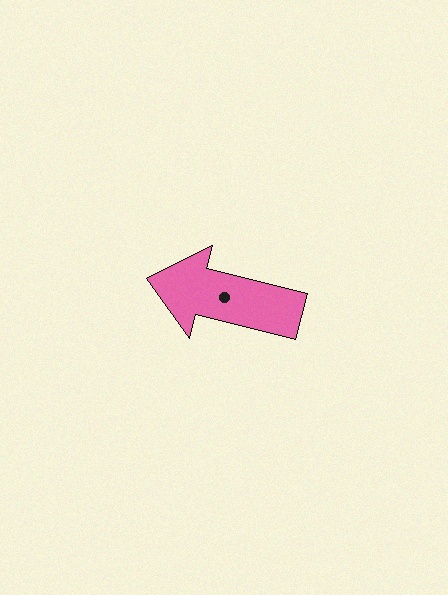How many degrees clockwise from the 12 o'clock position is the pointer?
Approximately 284 degrees.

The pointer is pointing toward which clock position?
Roughly 9 o'clock.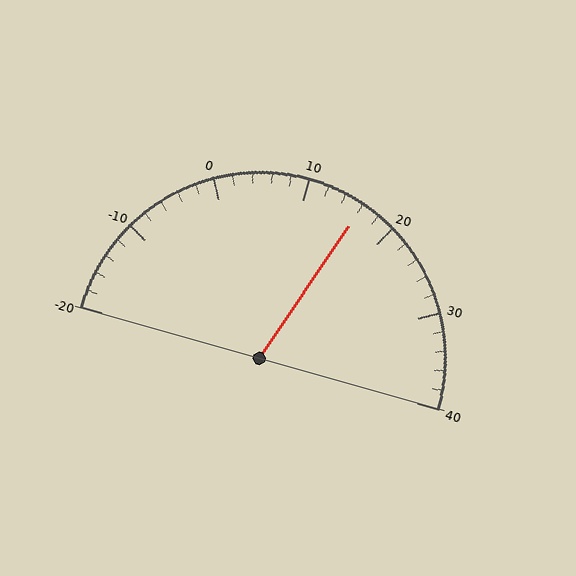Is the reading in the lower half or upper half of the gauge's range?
The reading is in the upper half of the range (-20 to 40).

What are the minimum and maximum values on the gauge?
The gauge ranges from -20 to 40.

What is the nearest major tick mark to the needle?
The nearest major tick mark is 20.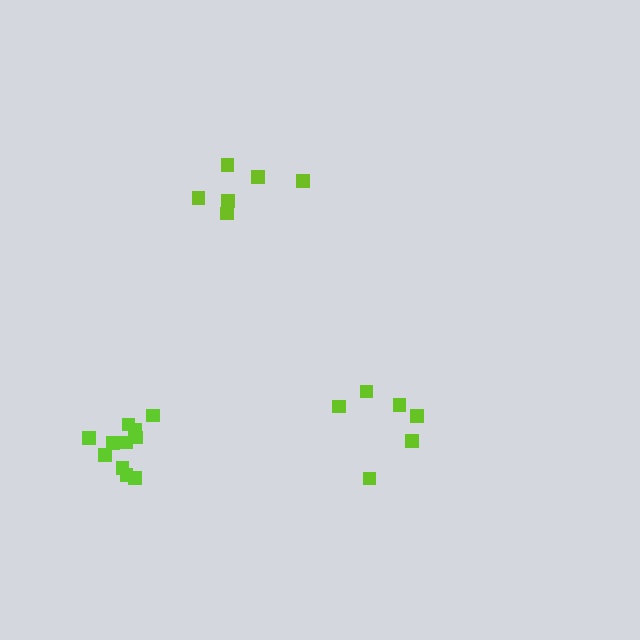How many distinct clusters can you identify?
There are 3 distinct clusters.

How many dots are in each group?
Group 1: 6 dots, Group 2: 6 dots, Group 3: 11 dots (23 total).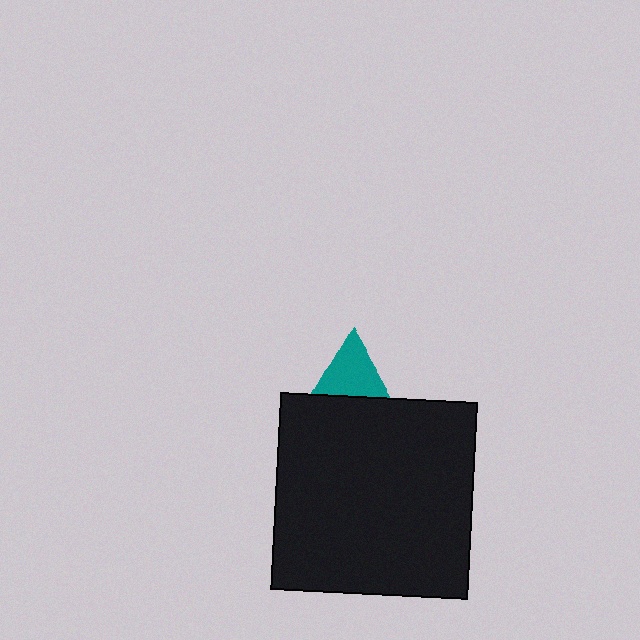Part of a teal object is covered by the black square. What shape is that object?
It is a triangle.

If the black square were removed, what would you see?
You would see the complete teal triangle.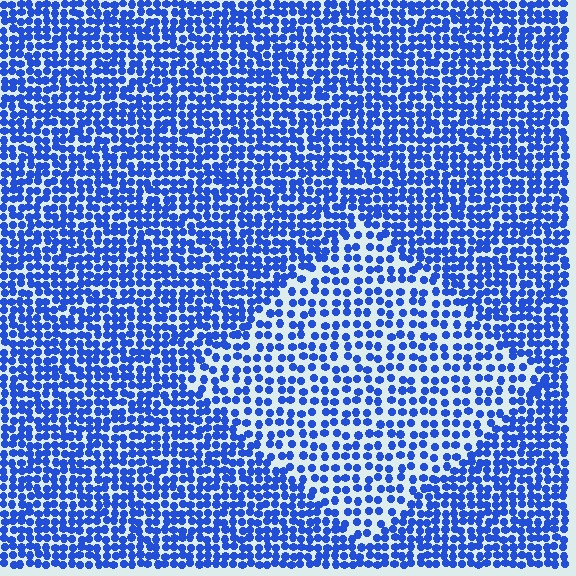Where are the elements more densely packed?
The elements are more densely packed outside the diamond boundary.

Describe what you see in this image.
The image contains small blue elements arranged at two different densities. A diamond-shaped region is visible where the elements are less densely packed than the surrounding area.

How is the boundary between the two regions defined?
The boundary is defined by a change in element density (approximately 1.7x ratio). All elements are the same color, size, and shape.